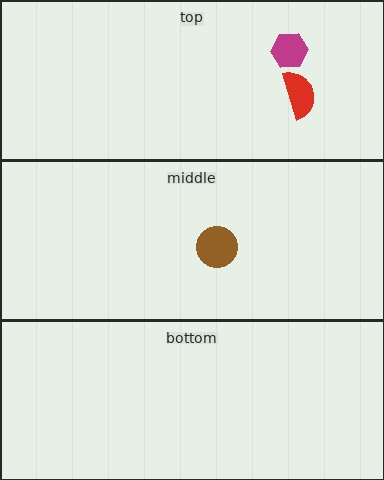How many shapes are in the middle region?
1.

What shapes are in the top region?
The red semicircle, the magenta hexagon.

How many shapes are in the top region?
2.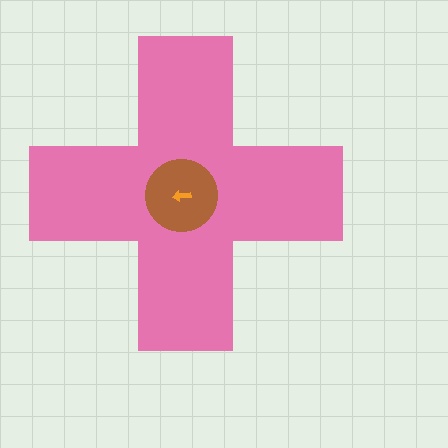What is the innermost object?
The orange arrow.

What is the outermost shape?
The pink cross.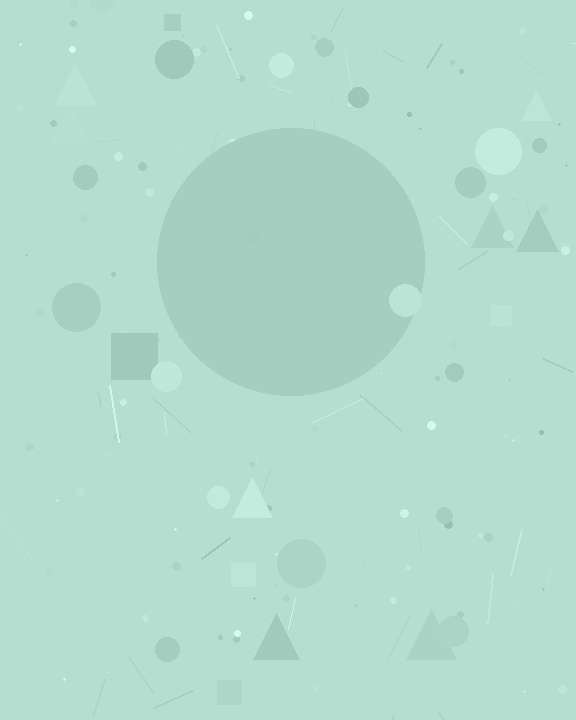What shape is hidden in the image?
A circle is hidden in the image.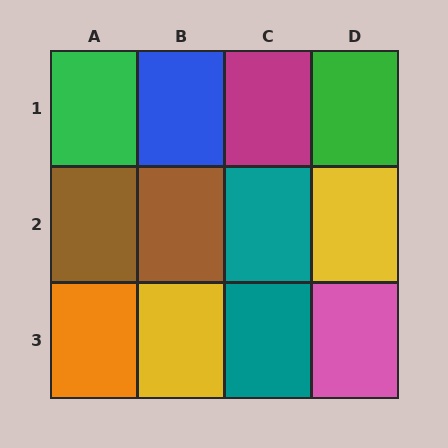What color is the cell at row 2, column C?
Teal.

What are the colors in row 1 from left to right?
Green, blue, magenta, green.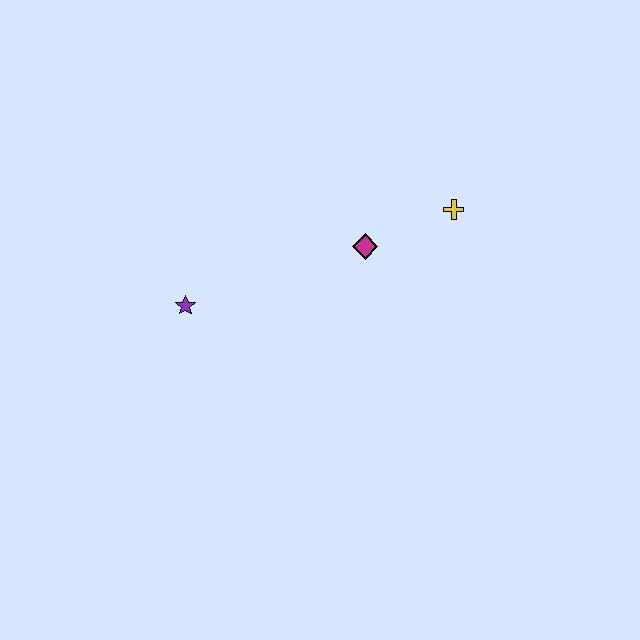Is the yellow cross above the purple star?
Yes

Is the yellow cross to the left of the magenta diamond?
No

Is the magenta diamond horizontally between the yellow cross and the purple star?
Yes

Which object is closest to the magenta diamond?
The yellow cross is closest to the magenta diamond.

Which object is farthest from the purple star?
The yellow cross is farthest from the purple star.